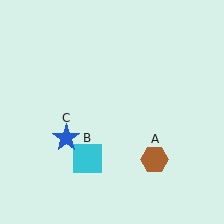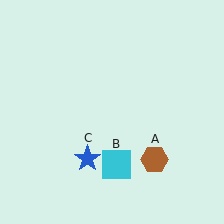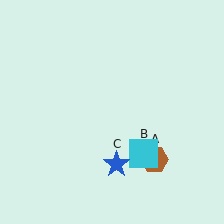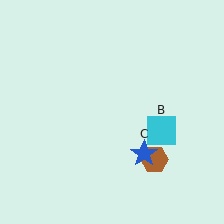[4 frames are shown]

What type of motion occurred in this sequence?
The cyan square (object B), blue star (object C) rotated counterclockwise around the center of the scene.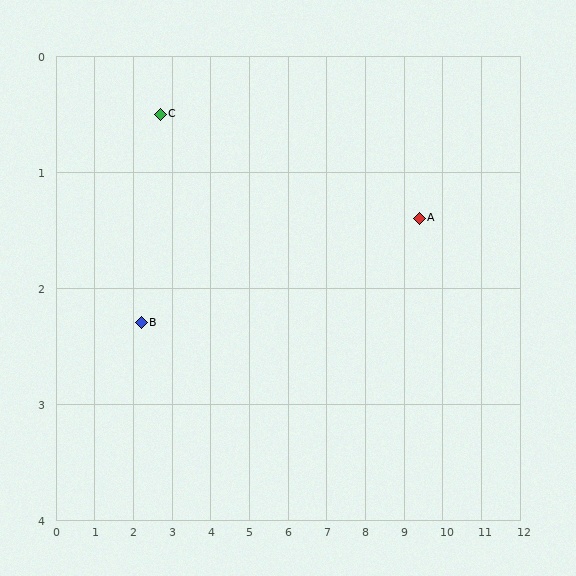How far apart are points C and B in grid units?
Points C and B are about 1.9 grid units apart.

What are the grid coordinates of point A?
Point A is at approximately (9.4, 1.4).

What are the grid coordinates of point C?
Point C is at approximately (2.7, 0.5).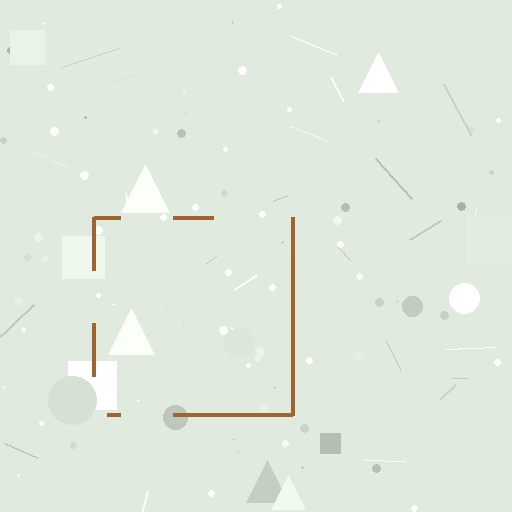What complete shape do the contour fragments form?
The contour fragments form a square.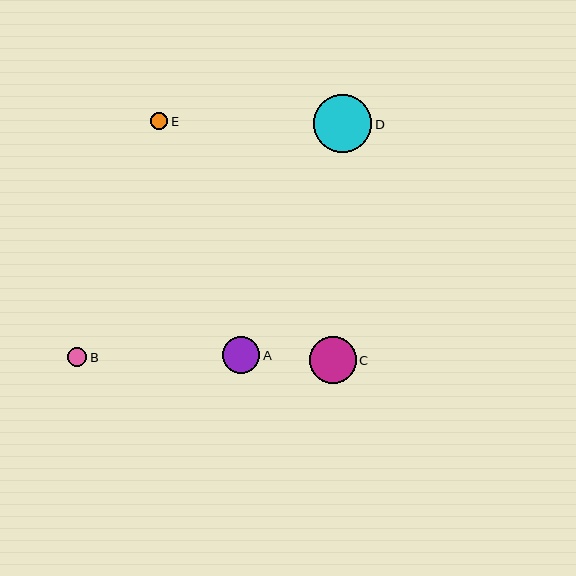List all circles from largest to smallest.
From largest to smallest: D, C, A, B, E.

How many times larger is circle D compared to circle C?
Circle D is approximately 1.2 times the size of circle C.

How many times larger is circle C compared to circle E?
Circle C is approximately 2.7 times the size of circle E.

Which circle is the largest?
Circle D is the largest with a size of approximately 58 pixels.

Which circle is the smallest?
Circle E is the smallest with a size of approximately 17 pixels.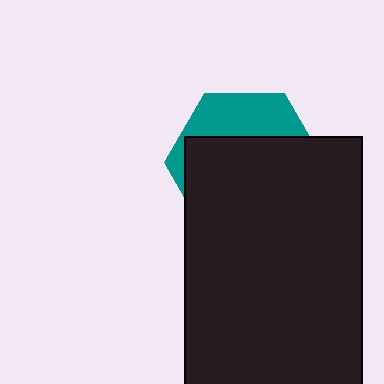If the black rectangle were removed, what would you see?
You would see the complete teal hexagon.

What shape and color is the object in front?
The object in front is a black rectangle.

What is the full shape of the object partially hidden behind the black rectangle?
The partially hidden object is a teal hexagon.